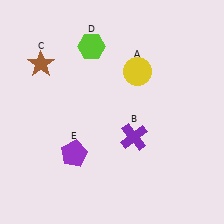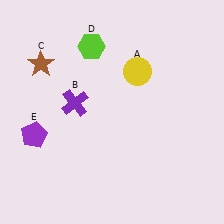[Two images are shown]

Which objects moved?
The objects that moved are: the purple cross (B), the purple pentagon (E).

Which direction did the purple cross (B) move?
The purple cross (B) moved left.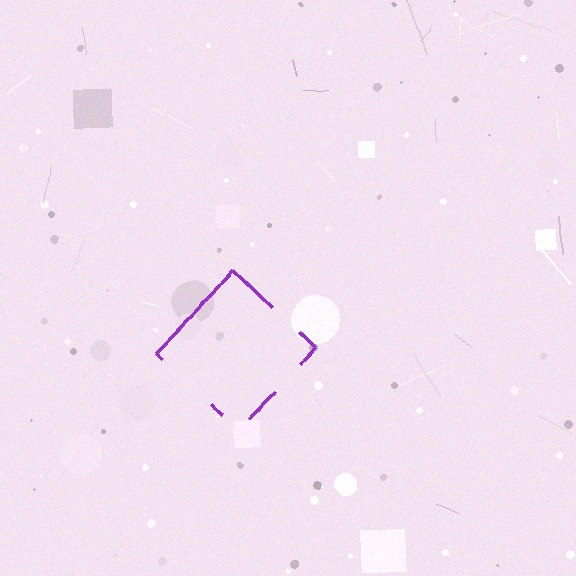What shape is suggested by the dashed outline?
The dashed outline suggests a diamond.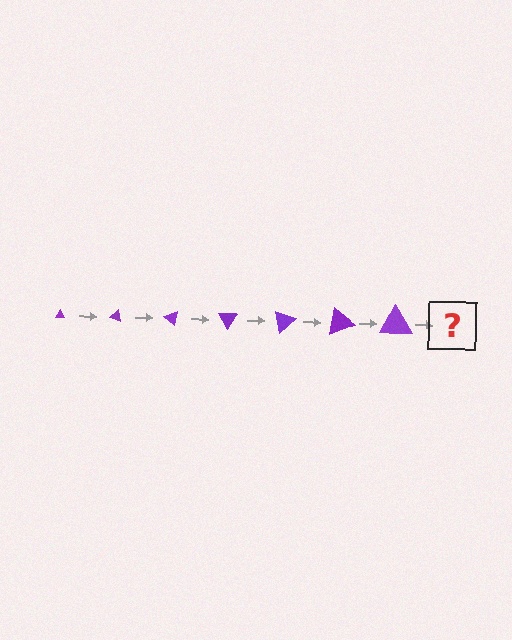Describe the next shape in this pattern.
It should be a triangle, larger than the previous one and rotated 140 degrees from the start.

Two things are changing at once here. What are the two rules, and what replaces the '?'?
The two rules are that the triangle grows larger each step and it rotates 20 degrees each step. The '?' should be a triangle, larger than the previous one and rotated 140 degrees from the start.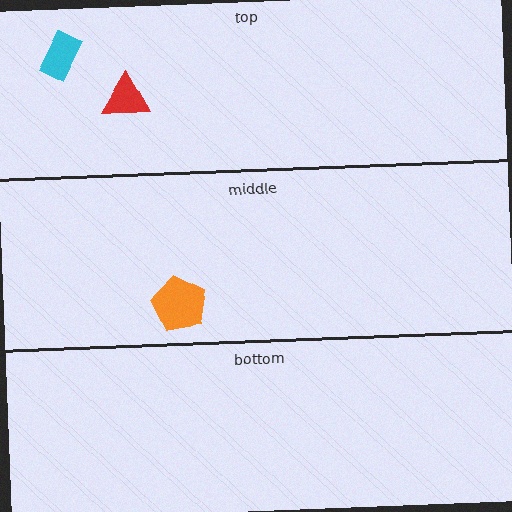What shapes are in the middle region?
The orange pentagon.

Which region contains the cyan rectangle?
The top region.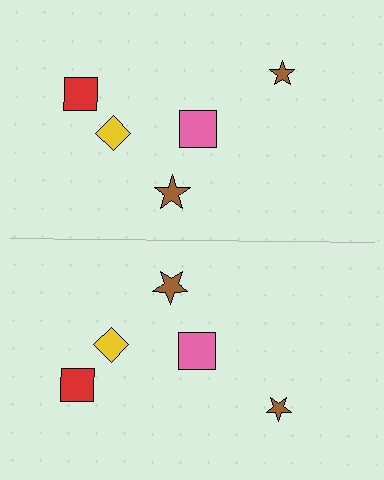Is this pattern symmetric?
Yes, this pattern has bilateral (reflection) symmetry.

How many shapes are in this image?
There are 10 shapes in this image.